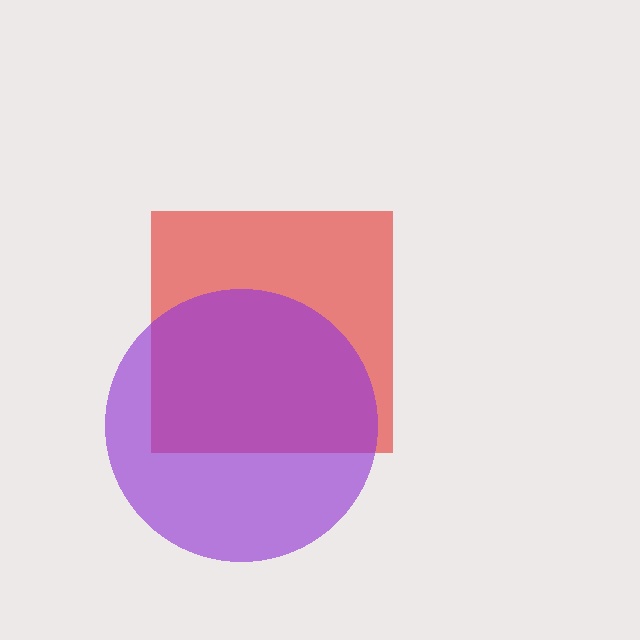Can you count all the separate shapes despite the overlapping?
Yes, there are 2 separate shapes.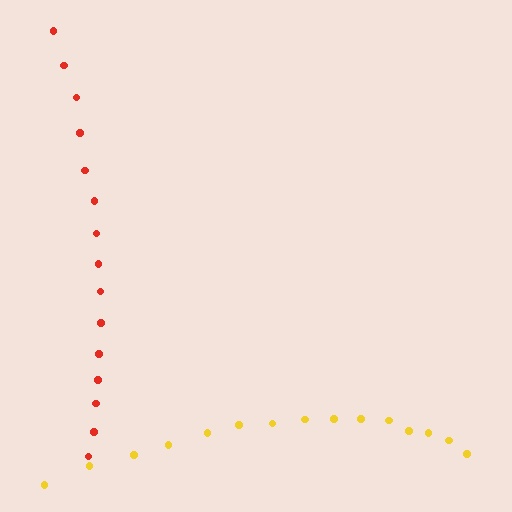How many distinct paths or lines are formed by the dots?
There are 2 distinct paths.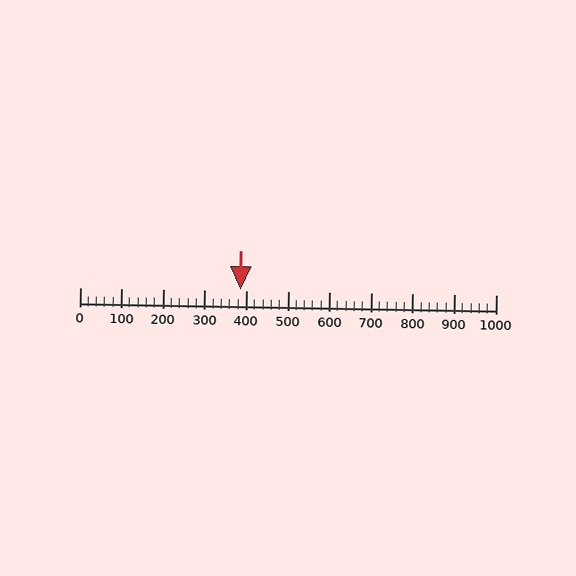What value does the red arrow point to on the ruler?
The red arrow points to approximately 386.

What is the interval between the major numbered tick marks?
The major tick marks are spaced 100 units apart.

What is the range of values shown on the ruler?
The ruler shows values from 0 to 1000.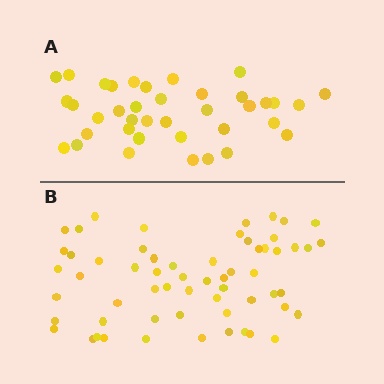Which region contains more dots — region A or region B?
Region B (the bottom region) has more dots.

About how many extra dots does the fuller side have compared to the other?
Region B has approximately 20 more dots than region A.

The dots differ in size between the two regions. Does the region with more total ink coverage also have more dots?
No. Region A has more total ink coverage because its dots are larger, but region B actually contains more individual dots. Total area can be misleading — the number of items is what matters here.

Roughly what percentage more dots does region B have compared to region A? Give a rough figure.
About 60% more.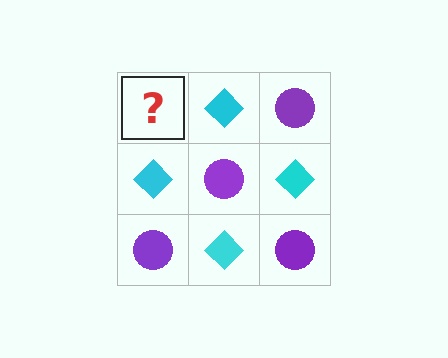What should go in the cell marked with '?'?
The missing cell should contain a purple circle.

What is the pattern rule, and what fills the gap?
The rule is that it alternates purple circle and cyan diamond in a checkerboard pattern. The gap should be filled with a purple circle.